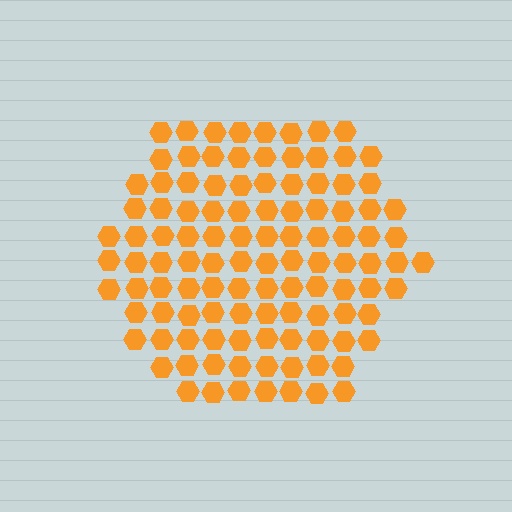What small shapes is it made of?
It is made of small hexagons.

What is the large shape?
The large shape is a hexagon.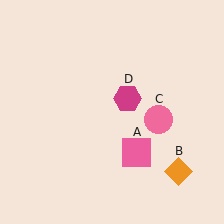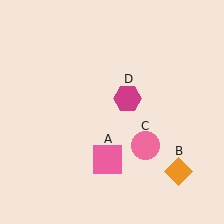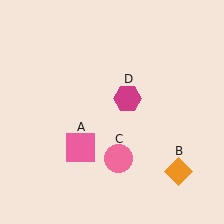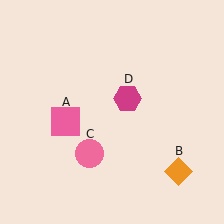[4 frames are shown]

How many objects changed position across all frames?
2 objects changed position: pink square (object A), pink circle (object C).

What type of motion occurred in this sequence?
The pink square (object A), pink circle (object C) rotated clockwise around the center of the scene.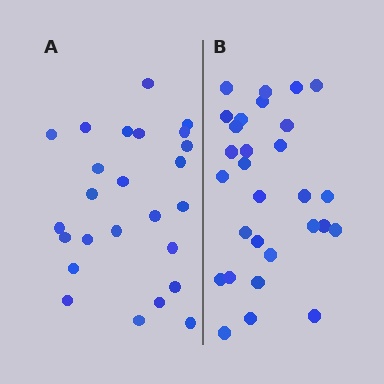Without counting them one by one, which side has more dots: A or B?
Region B (the right region) has more dots.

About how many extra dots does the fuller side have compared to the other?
Region B has about 4 more dots than region A.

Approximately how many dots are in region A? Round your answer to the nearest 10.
About 20 dots. (The exact count is 25, which rounds to 20.)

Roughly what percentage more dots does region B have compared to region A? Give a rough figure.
About 15% more.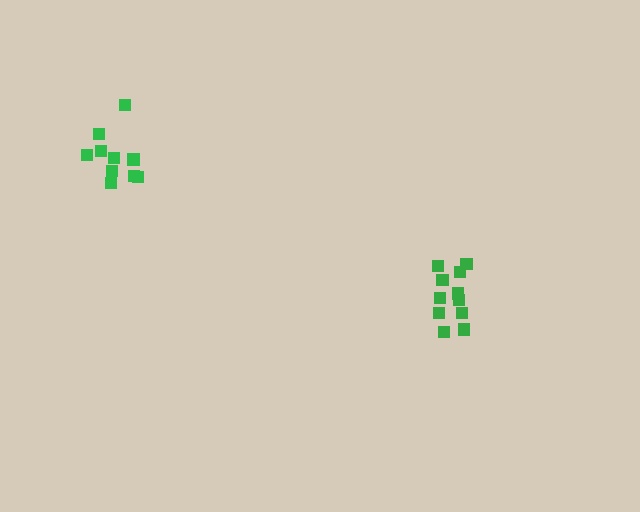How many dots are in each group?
Group 1: 11 dots, Group 2: 10 dots (21 total).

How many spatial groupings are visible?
There are 2 spatial groupings.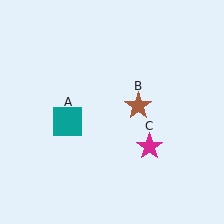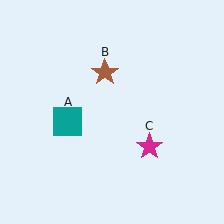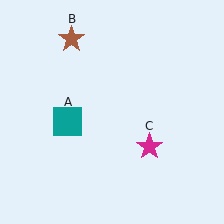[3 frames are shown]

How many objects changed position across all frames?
1 object changed position: brown star (object B).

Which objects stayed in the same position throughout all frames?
Teal square (object A) and magenta star (object C) remained stationary.